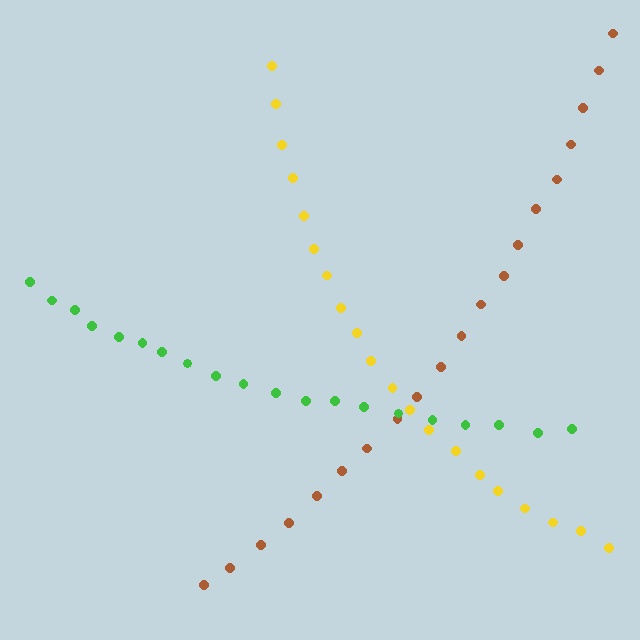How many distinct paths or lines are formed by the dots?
There are 3 distinct paths.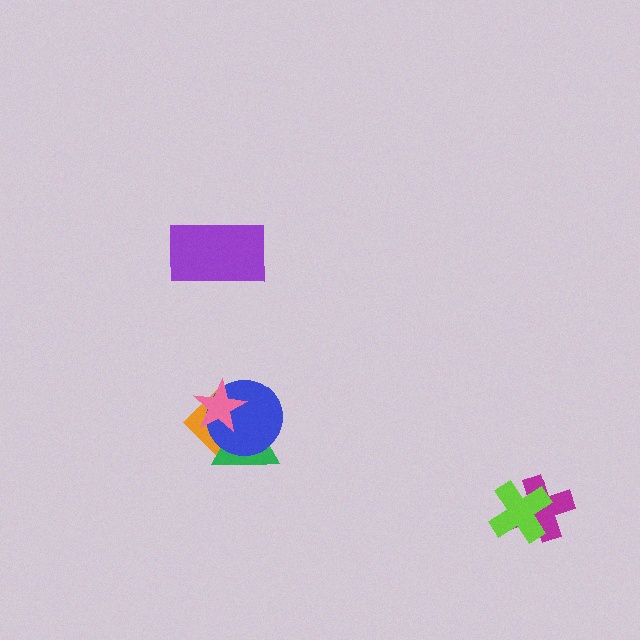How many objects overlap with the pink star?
3 objects overlap with the pink star.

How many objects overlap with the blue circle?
3 objects overlap with the blue circle.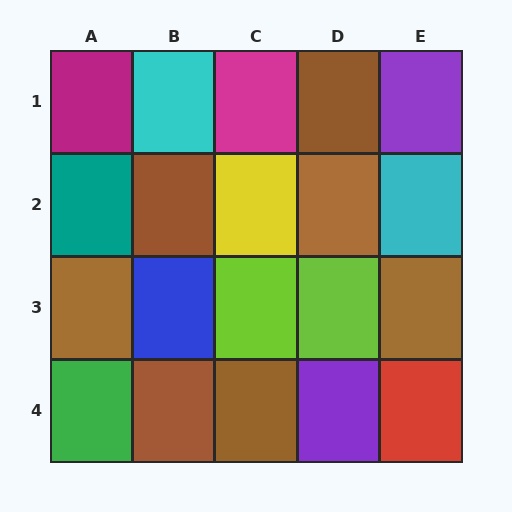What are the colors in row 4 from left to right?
Green, brown, brown, purple, red.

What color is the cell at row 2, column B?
Brown.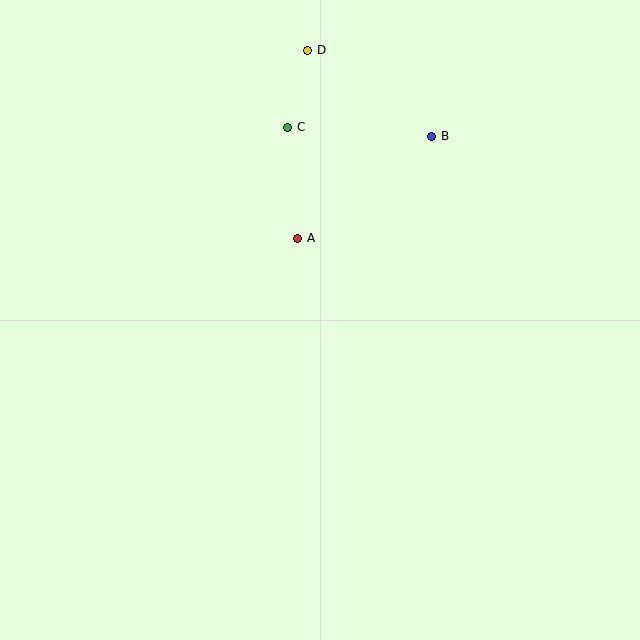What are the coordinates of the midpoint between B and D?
The midpoint between B and D is at (370, 93).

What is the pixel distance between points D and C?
The distance between D and C is 79 pixels.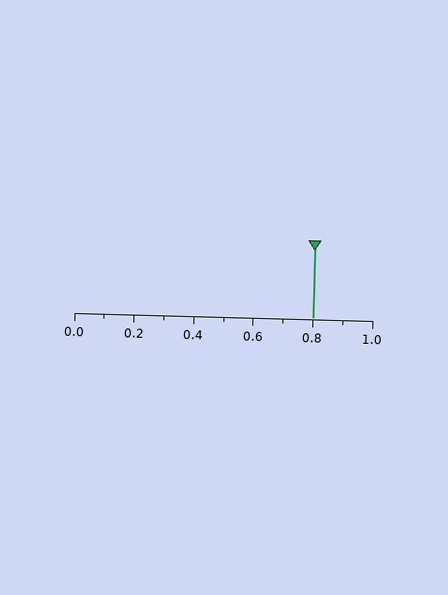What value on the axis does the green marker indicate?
The marker indicates approximately 0.8.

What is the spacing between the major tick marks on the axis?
The major ticks are spaced 0.2 apart.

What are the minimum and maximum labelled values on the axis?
The axis runs from 0.0 to 1.0.